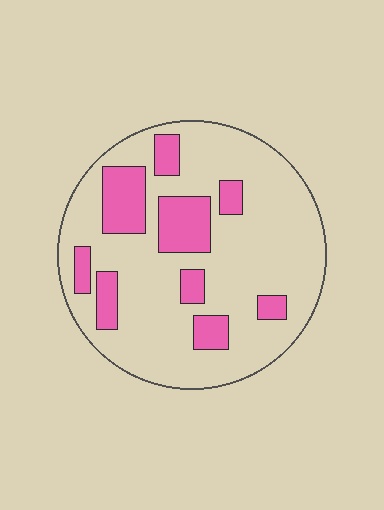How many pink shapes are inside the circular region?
9.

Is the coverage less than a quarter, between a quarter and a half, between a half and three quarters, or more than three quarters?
Less than a quarter.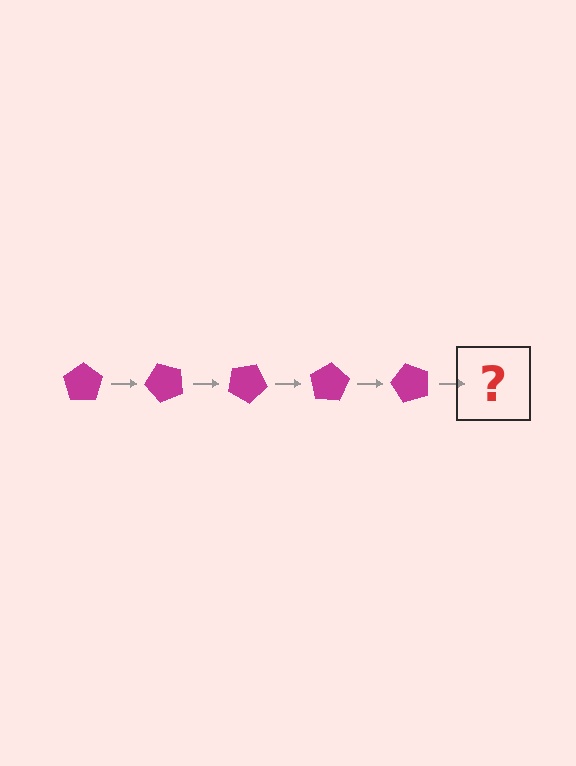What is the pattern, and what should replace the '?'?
The pattern is that the pentagon rotates 50 degrees each step. The '?' should be a magenta pentagon rotated 250 degrees.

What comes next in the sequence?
The next element should be a magenta pentagon rotated 250 degrees.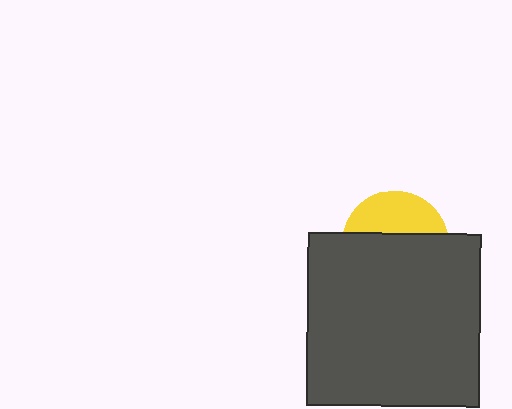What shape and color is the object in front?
The object in front is a dark gray square.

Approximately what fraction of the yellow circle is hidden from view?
Roughly 64% of the yellow circle is hidden behind the dark gray square.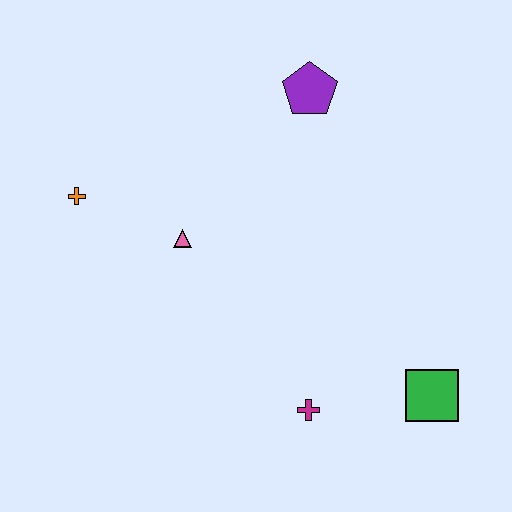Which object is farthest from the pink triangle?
The green square is farthest from the pink triangle.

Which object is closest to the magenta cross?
The green square is closest to the magenta cross.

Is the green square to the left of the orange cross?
No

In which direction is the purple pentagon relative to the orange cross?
The purple pentagon is to the right of the orange cross.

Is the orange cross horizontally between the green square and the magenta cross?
No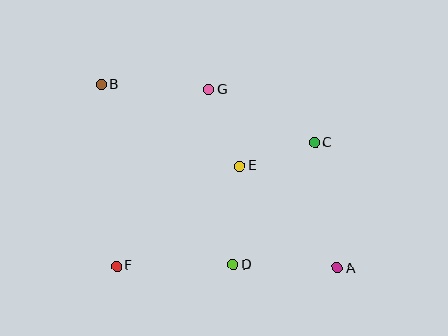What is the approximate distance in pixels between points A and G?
The distance between A and G is approximately 220 pixels.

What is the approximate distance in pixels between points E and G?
The distance between E and G is approximately 82 pixels.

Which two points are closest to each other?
Points C and E are closest to each other.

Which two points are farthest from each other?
Points A and B are farthest from each other.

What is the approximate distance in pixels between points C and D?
The distance between C and D is approximately 147 pixels.